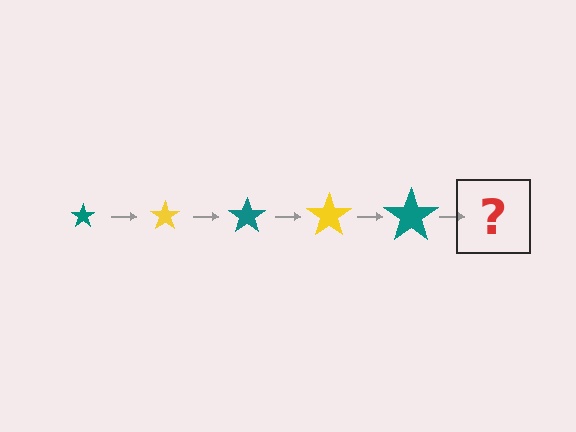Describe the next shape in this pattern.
It should be a yellow star, larger than the previous one.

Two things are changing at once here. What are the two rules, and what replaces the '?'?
The two rules are that the star grows larger each step and the color cycles through teal and yellow. The '?' should be a yellow star, larger than the previous one.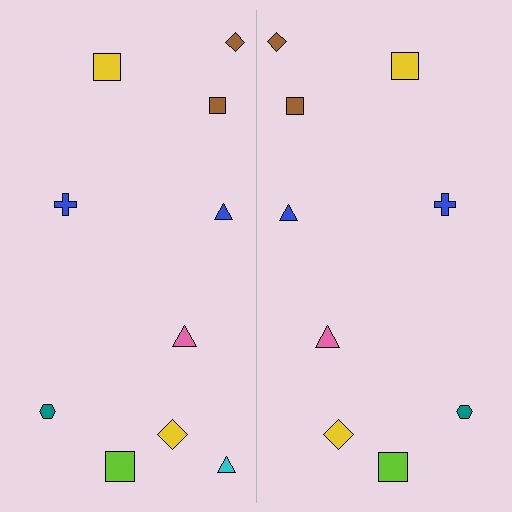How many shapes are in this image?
There are 19 shapes in this image.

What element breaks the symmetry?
A cyan triangle is missing from the right side.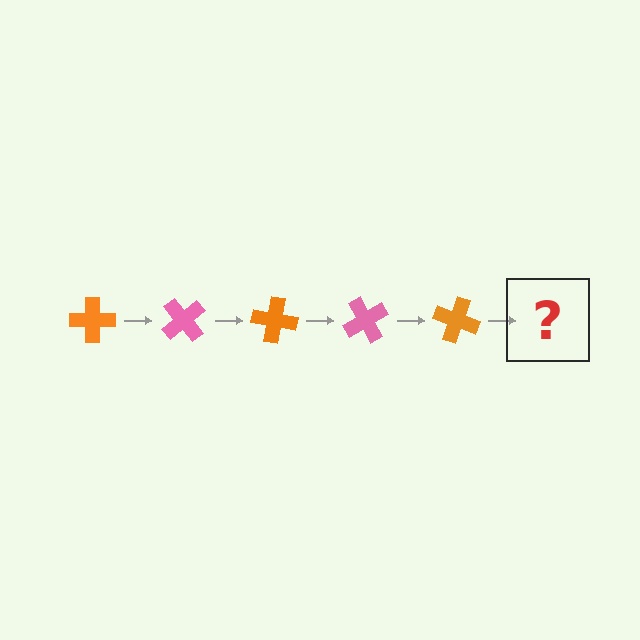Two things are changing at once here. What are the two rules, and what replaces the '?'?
The two rules are that it rotates 50 degrees each step and the color cycles through orange and pink. The '?' should be a pink cross, rotated 250 degrees from the start.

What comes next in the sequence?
The next element should be a pink cross, rotated 250 degrees from the start.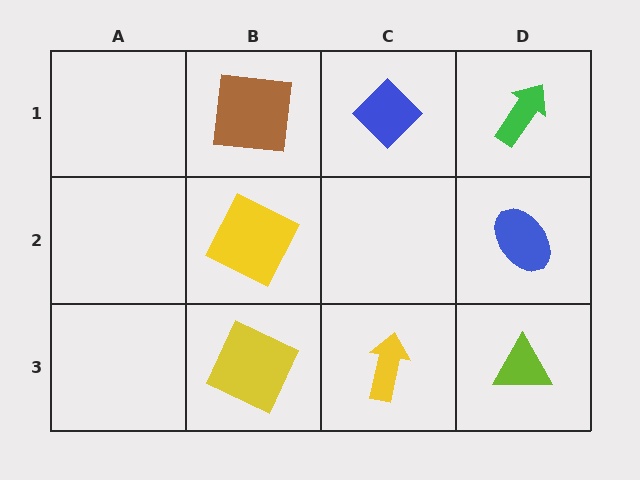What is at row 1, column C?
A blue diamond.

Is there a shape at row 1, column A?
No, that cell is empty.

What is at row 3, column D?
A lime triangle.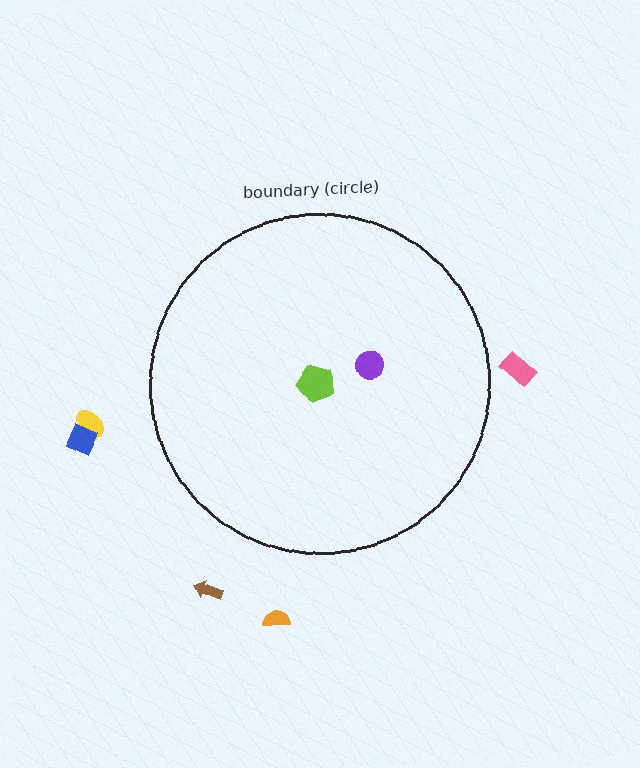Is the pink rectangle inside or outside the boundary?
Outside.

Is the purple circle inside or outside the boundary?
Inside.